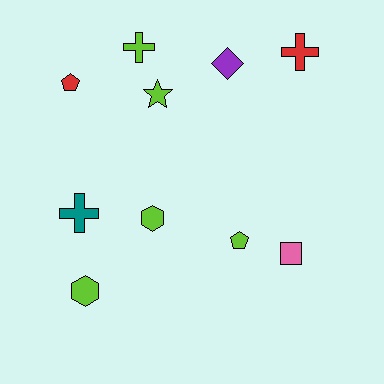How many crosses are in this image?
There are 3 crosses.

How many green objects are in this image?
There are no green objects.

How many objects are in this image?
There are 10 objects.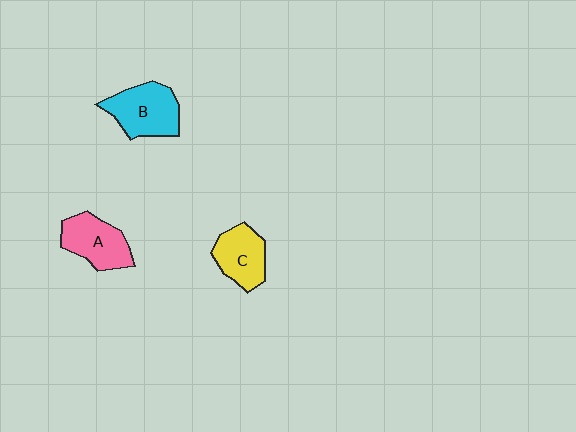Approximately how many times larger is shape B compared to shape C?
Approximately 1.2 times.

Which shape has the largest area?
Shape B (cyan).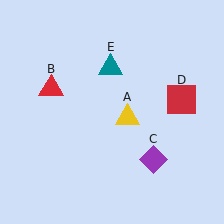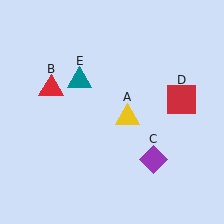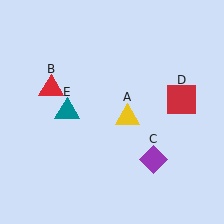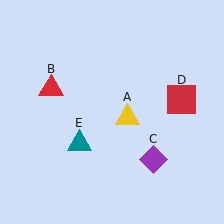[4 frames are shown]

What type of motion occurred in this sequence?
The teal triangle (object E) rotated counterclockwise around the center of the scene.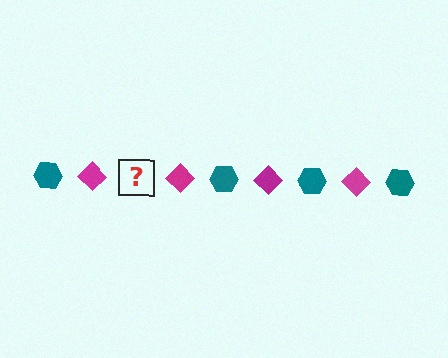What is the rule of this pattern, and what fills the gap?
The rule is that the pattern alternates between teal hexagon and magenta diamond. The gap should be filled with a teal hexagon.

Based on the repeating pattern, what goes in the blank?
The blank should be a teal hexagon.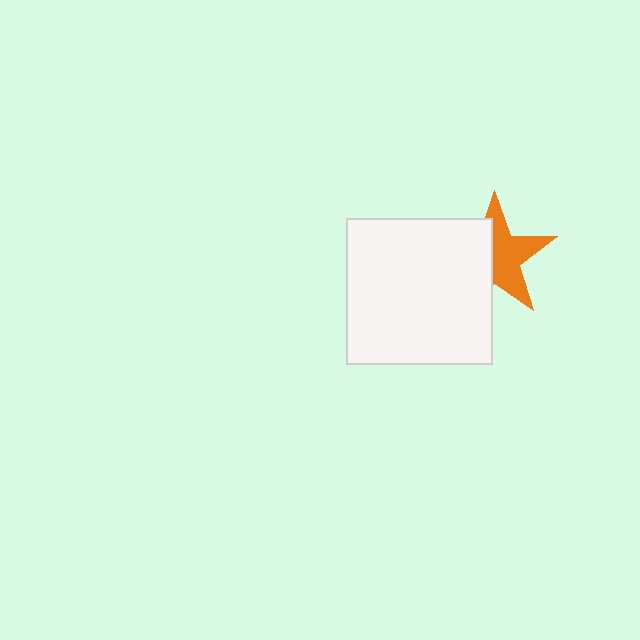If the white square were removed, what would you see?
You would see the complete orange star.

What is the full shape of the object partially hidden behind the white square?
The partially hidden object is an orange star.